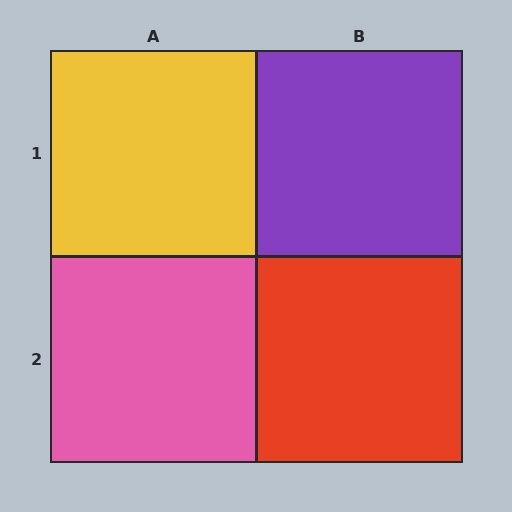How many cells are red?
1 cell is red.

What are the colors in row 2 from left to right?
Pink, red.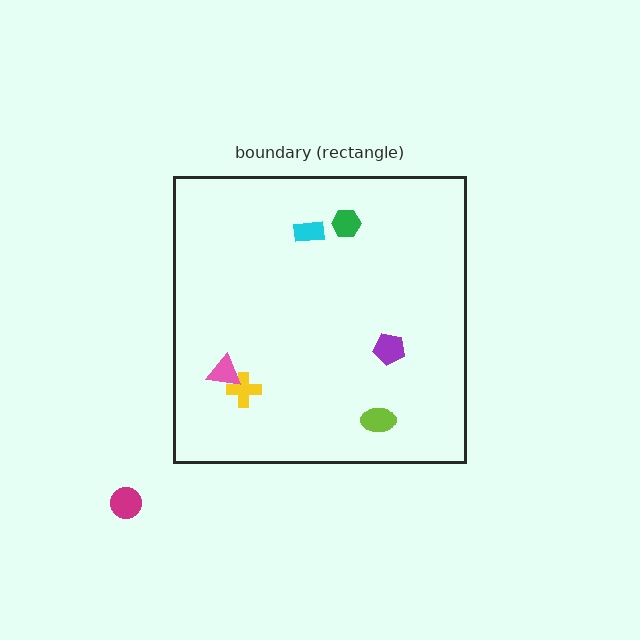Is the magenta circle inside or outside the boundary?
Outside.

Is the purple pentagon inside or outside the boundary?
Inside.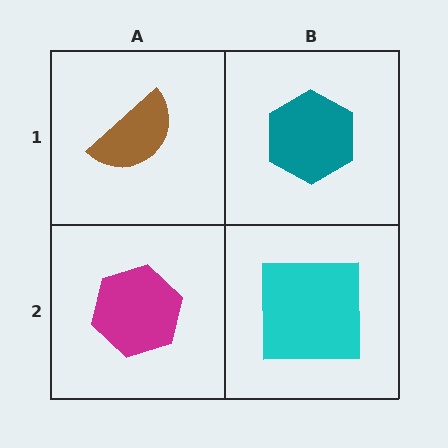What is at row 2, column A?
A magenta hexagon.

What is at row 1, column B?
A teal hexagon.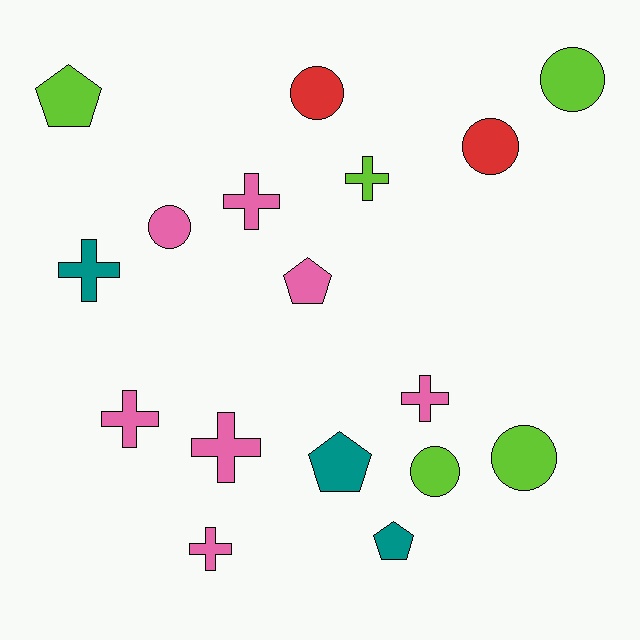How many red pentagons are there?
There are no red pentagons.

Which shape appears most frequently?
Cross, with 7 objects.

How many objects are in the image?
There are 17 objects.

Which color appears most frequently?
Pink, with 7 objects.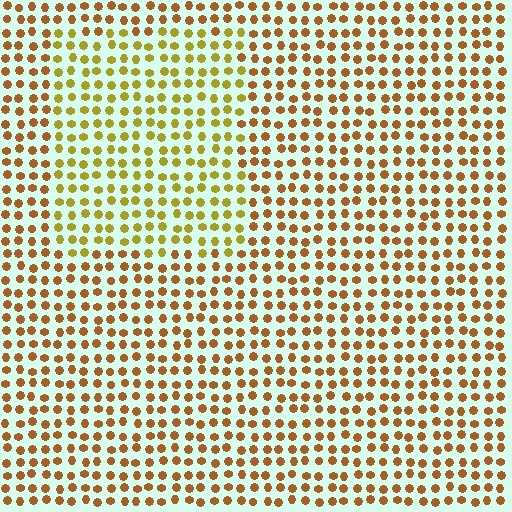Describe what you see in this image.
The image is filled with small brown elements in a uniform arrangement. A rectangle-shaped region is visible where the elements are tinted to a slightly different hue, forming a subtle color boundary.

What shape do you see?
I see a rectangle.